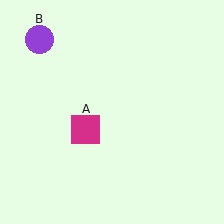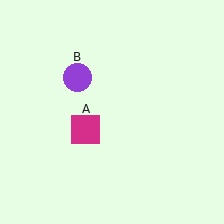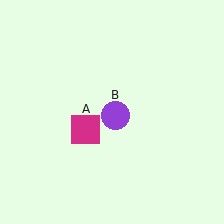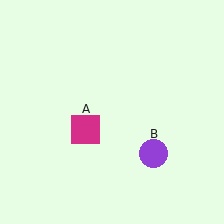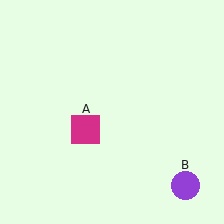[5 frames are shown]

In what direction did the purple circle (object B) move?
The purple circle (object B) moved down and to the right.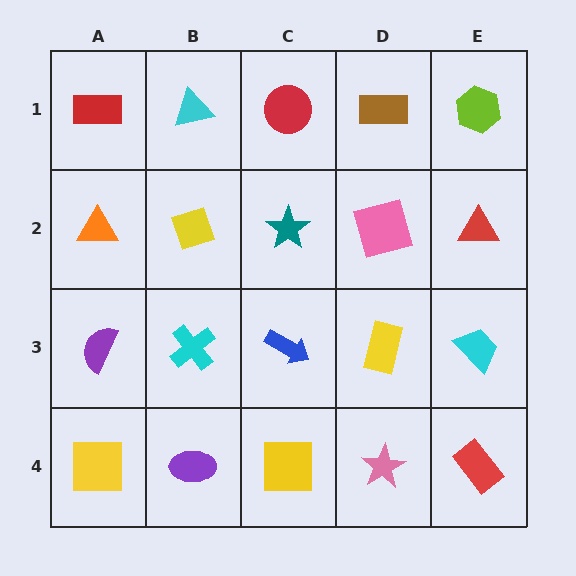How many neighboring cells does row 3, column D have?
4.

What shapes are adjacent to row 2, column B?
A cyan triangle (row 1, column B), a cyan cross (row 3, column B), an orange triangle (row 2, column A), a teal star (row 2, column C).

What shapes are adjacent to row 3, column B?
A yellow diamond (row 2, column B), a purple ellipse (row 4, column B), a purple semicircle (row 3, column A), a blue arrow (row 3, column C).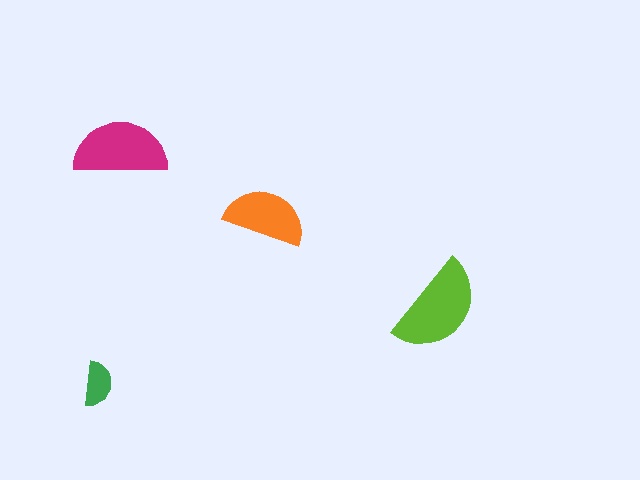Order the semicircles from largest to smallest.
the lime one, the magenta one, the orange one, the green one.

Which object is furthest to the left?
The green semicircle is leftmost.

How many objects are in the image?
There are 4 objects in the image.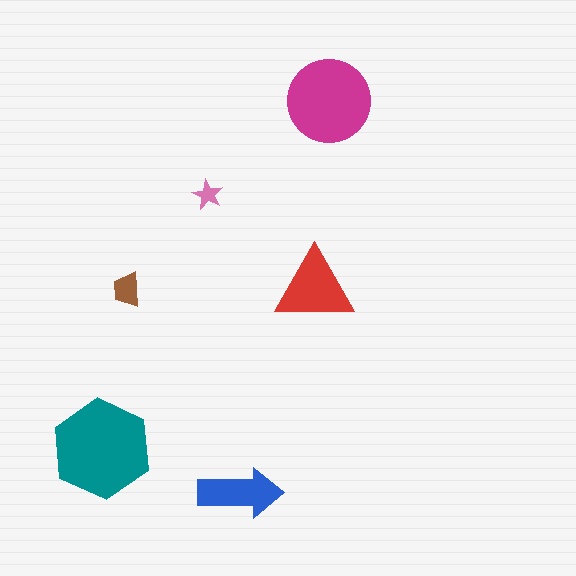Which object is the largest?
The teal hexagon.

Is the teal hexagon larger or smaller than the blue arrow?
Larger.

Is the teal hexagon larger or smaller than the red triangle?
Larger.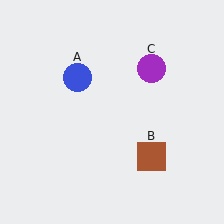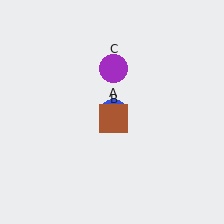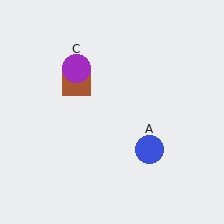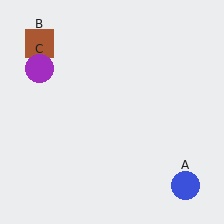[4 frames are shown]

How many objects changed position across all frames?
3 objects changed position: blue circle (object A), brown square (object B), purple circle (object C).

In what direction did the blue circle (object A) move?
The blue circle (object A) moved down and to the right.